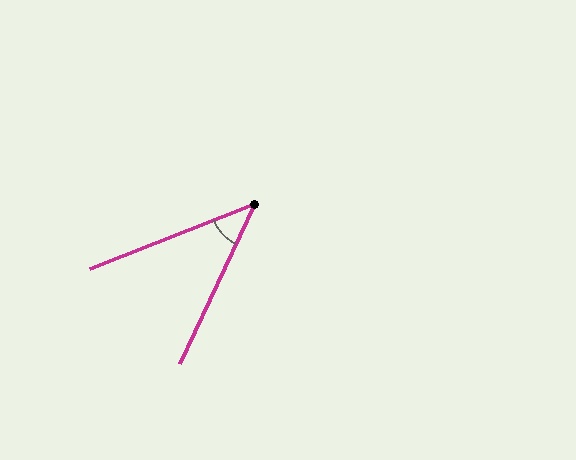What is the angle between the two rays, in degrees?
Approximately 43 degrees.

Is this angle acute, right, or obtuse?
It is acute.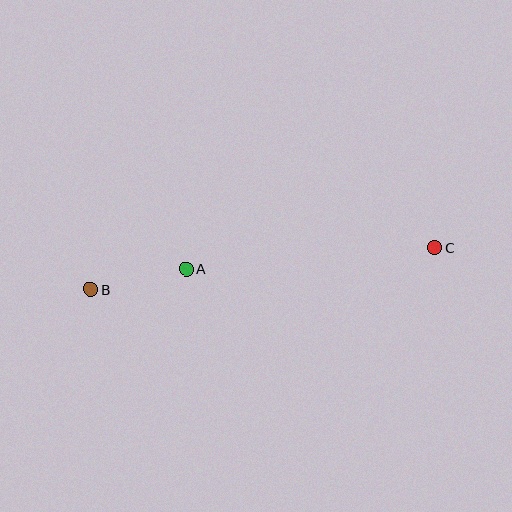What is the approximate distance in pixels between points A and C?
The distance between A and C is approximately 249 pixels.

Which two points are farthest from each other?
Points B and C are farthest from each other.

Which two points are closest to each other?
Points A and B are closest to each other.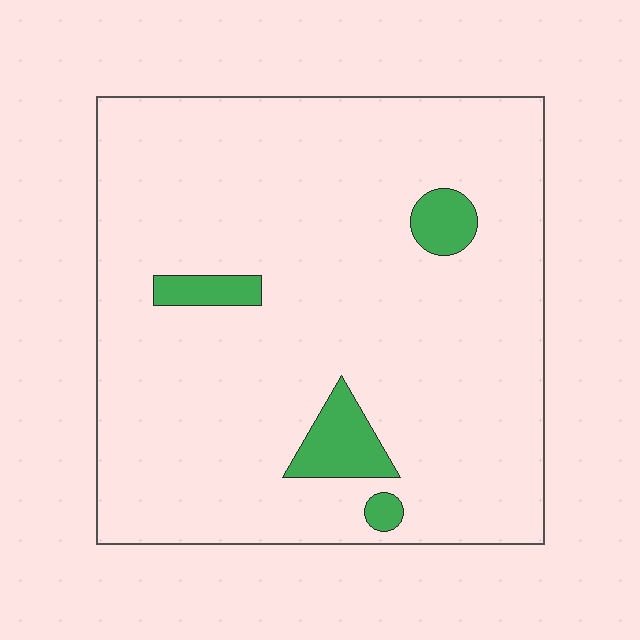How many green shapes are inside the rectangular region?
4.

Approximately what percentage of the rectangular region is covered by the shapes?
Approximately 5%.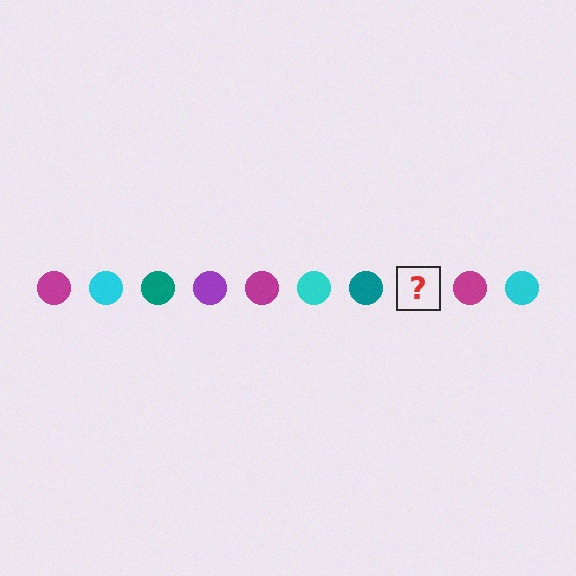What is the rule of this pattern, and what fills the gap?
The rule is that the pattern cycles through magenta, cyan, teal, purple circles. The gap should be filled with a purple circle.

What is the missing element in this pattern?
The missing element is a purple circle.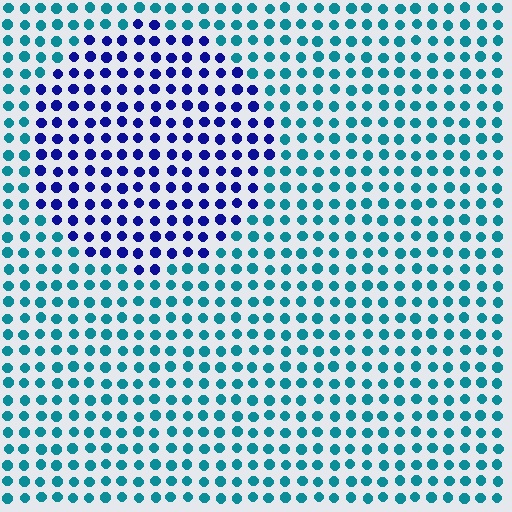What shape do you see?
I see a circle.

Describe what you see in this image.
The image is filled with small teal elements in a uniform arrangement. A circle-shaped region is visible where the elements are tinted to a slightly different hue, forming a subtle color boundary.